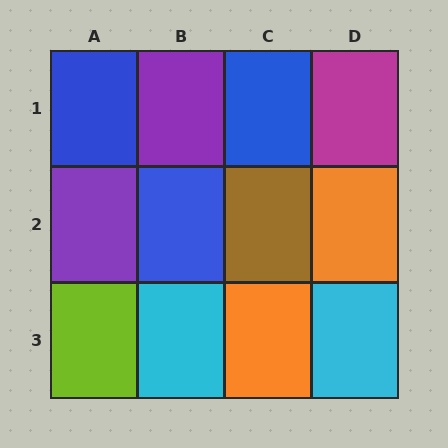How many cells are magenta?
1 cell is magenta.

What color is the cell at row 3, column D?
Cyan.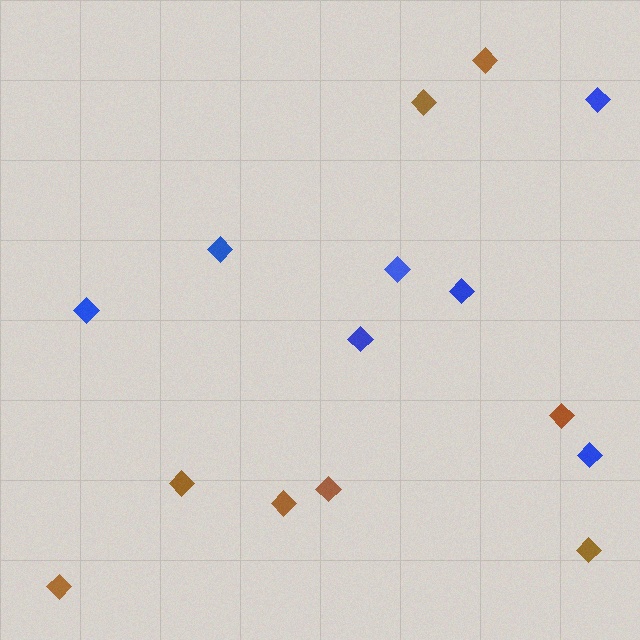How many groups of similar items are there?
There are 2 groups: one group of blue diamonds (7) and one group of brown diamonds (8).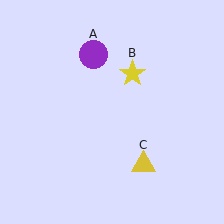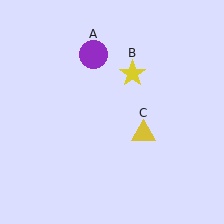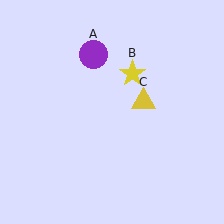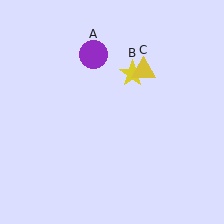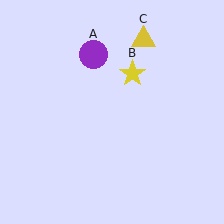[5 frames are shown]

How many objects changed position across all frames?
1 object changed position: yellow triangle (object C).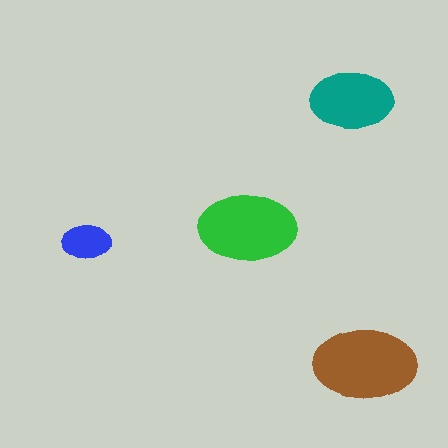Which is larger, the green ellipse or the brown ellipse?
The brown one.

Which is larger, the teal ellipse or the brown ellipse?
The brown one.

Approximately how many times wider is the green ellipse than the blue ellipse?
About 2 times wider.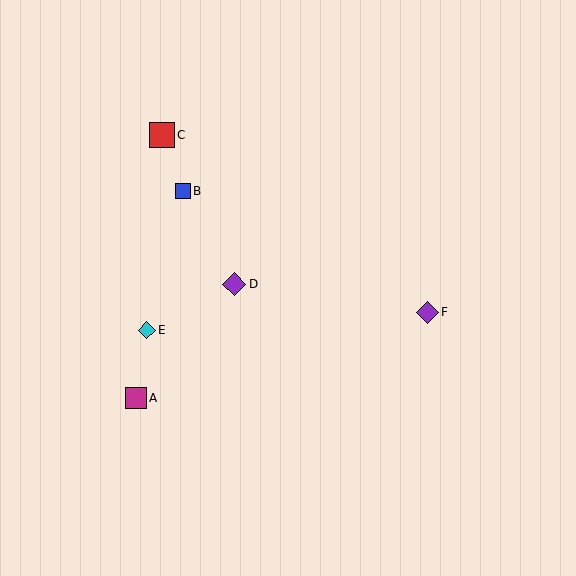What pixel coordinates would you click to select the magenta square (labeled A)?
Click at (136, 398) to select the magenta square A.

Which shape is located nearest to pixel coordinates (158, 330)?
The cyan diamond (labeled E) at (147, 330) is nearest to that location.